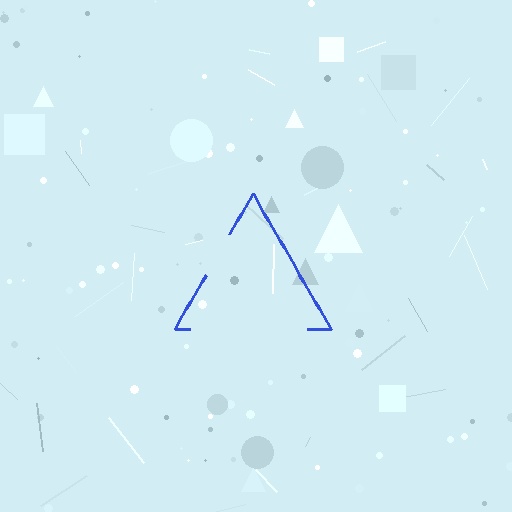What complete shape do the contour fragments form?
The contour fragments form a triangle.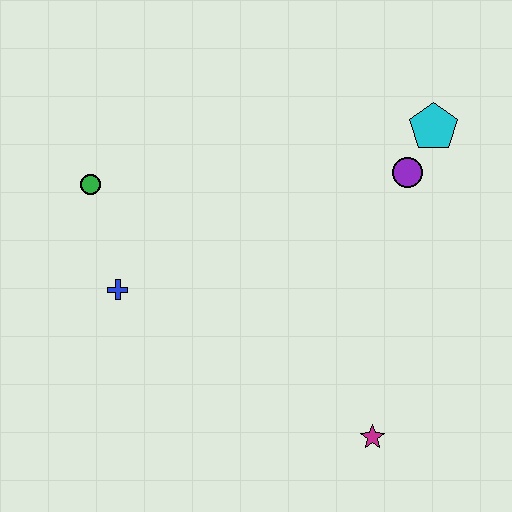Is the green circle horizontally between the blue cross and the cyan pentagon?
No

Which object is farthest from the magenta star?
The green circle is farthest from the magenta star.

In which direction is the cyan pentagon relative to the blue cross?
The cyan pentagon is to the right of the blue cross.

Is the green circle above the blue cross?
Yes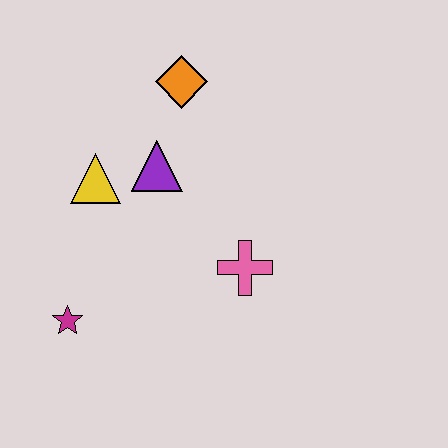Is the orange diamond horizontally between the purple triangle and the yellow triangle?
No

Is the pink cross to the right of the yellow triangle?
Yes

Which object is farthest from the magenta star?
The orange diamond is farthest from the magenta star.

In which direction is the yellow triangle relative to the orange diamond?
The yellow triangle is below the orange diamond.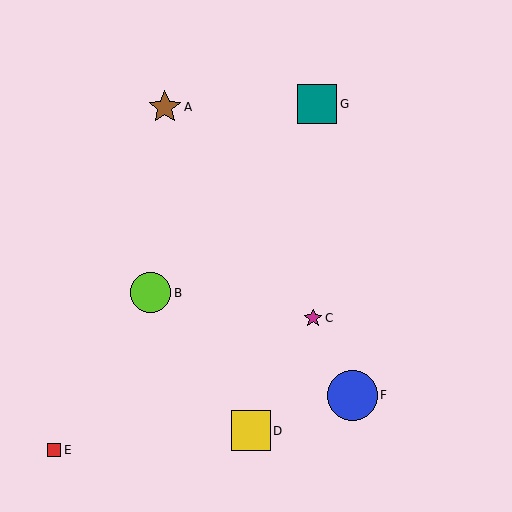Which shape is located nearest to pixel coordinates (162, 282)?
The lime circle (labeled B) at (151, 293) is nearest to that location.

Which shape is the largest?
The blue circle (labeled F) is the largest.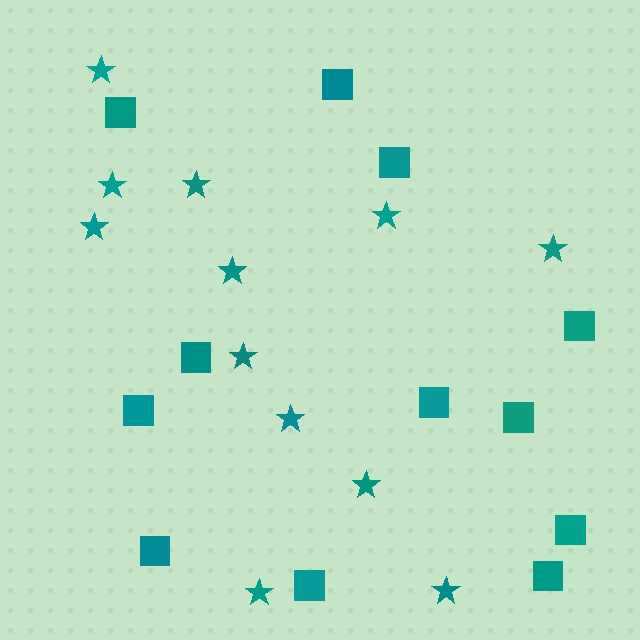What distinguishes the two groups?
There are 2 groups: one group of stars (12) and one group of squares (12).